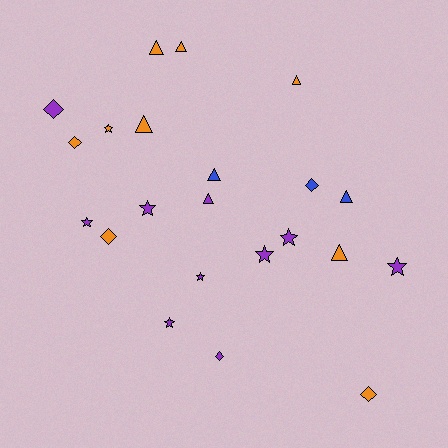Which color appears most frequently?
Purple, with 10 objects.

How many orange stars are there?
There is 1 orange star.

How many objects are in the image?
There are 22 objects.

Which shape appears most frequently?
Triangle, with 8 objects.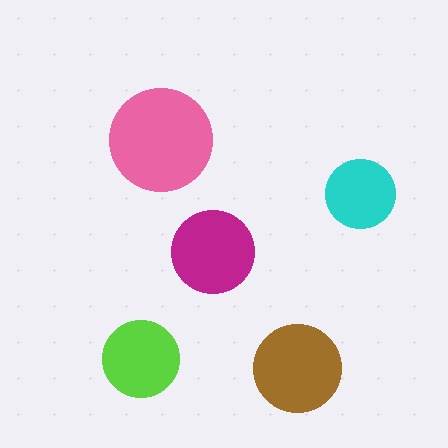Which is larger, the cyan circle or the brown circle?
The brown one.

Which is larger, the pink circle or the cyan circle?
The pink one.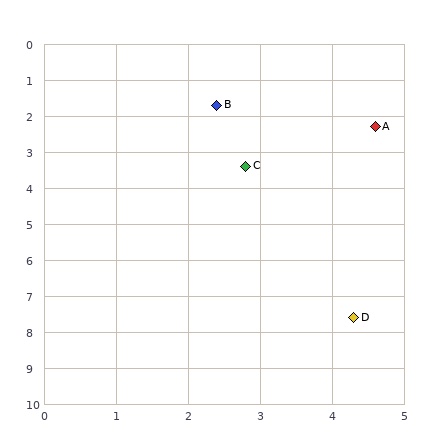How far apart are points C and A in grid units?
Points C and A are about 2.1 grid units apart.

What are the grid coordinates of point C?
Point C is at approximately (2.8, 3.4).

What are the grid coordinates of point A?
Point A is at approximately (4.6, 2.3).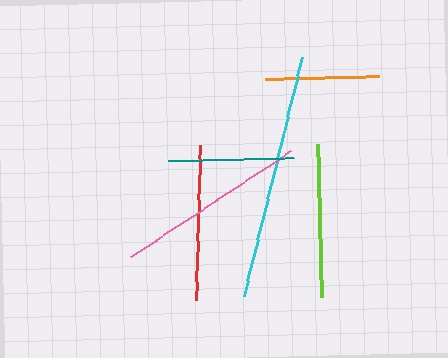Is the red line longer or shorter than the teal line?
The red line is longer than the teal line.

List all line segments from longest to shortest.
From longest to shortest: cyan, pink, red, lime, teal, orange.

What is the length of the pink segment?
The pink segment is approximately 192 pixels long.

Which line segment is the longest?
The cyan line is the longest at approximately 245 pixels.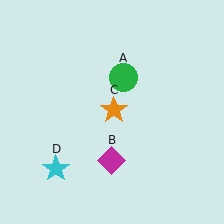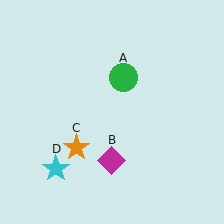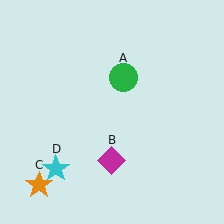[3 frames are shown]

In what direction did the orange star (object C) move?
The orange star (object C) moved down and to the left.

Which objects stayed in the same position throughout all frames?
Green circle (object A) and magenta diamond (object B) and cyan star (object D) remained stationary.